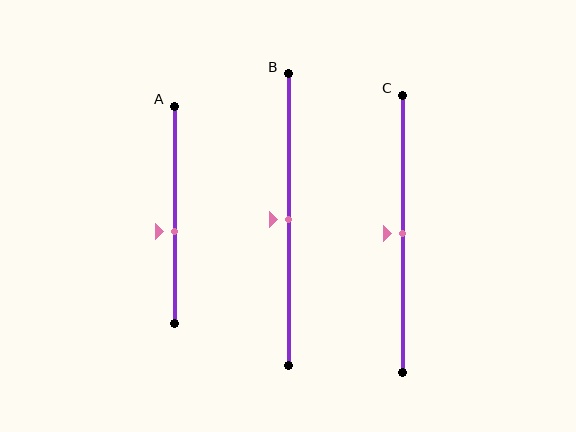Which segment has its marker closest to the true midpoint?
Segment B has its marker closest to the true midpoint.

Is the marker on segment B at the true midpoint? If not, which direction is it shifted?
Yes, the marker on segment B is at the true midpoint.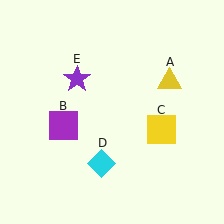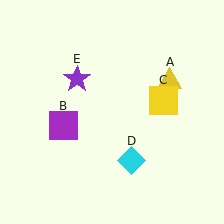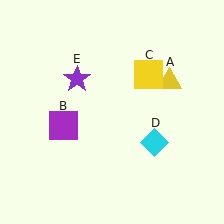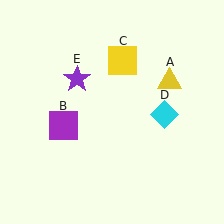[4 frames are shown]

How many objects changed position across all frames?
2 objects changed position: yellow square (object C), cyan diamond (object D).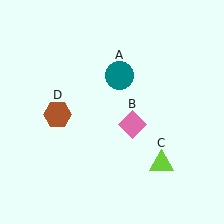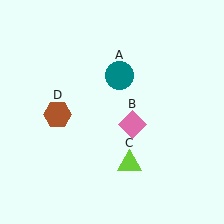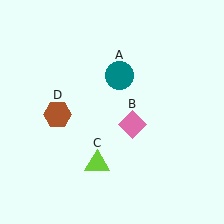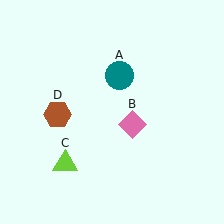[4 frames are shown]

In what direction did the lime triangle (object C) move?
The lime triangle (object C) moved left.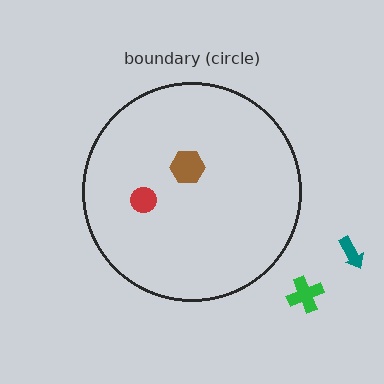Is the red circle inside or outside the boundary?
Inside.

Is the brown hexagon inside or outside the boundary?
Inside.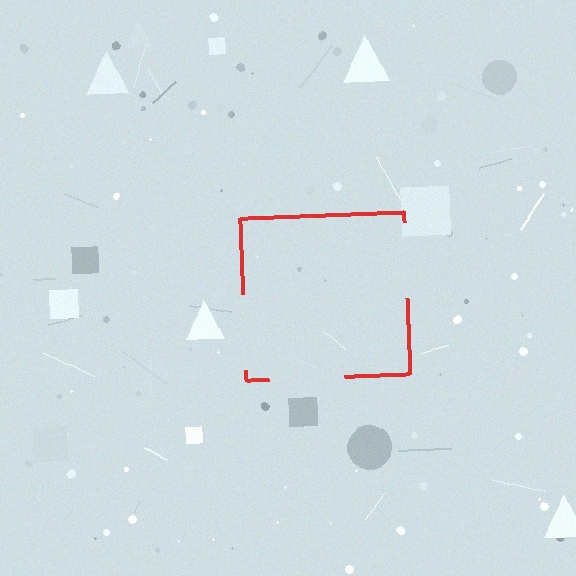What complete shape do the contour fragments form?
The contour fragments form a square.